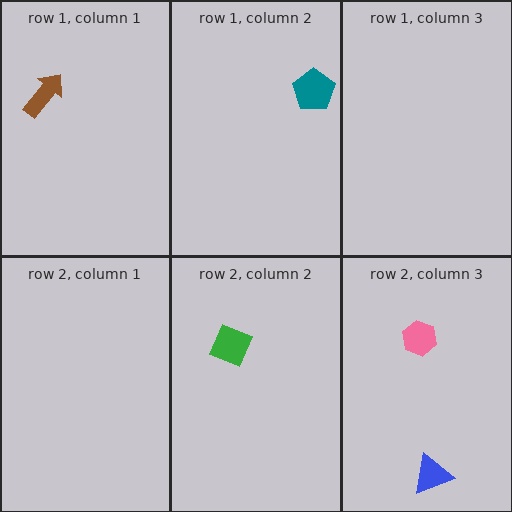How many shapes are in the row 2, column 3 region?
2.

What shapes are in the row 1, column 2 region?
The teal pentagon.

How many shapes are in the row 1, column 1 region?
1.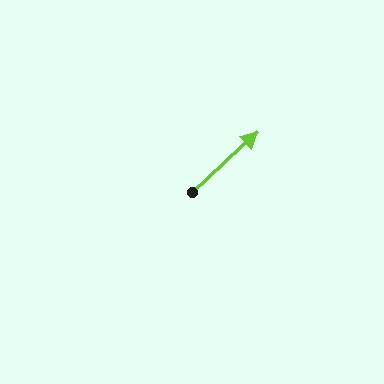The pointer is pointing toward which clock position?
Roughly 2 o'clock.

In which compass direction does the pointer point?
Northeast.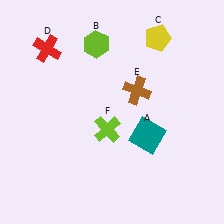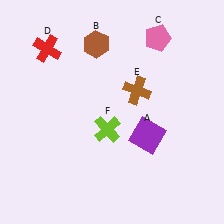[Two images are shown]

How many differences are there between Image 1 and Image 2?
There are 3 differences between the two images.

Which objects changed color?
A changed from teal to purple. B changed from lime to brown. C changed from yellow to pink.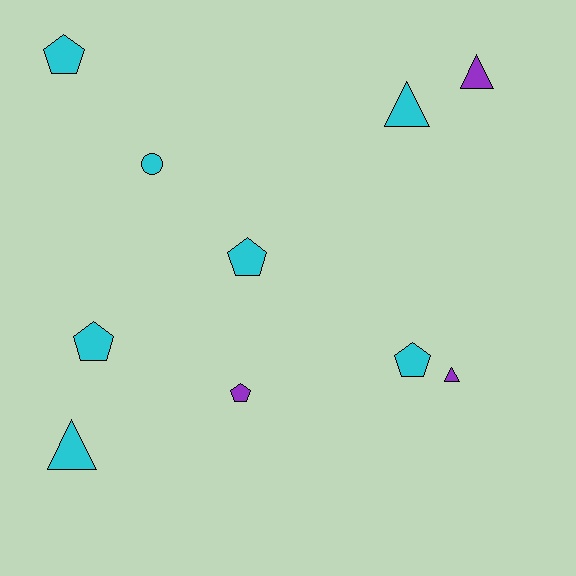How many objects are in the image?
There are 10 objects.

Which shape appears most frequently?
Pentagon, with 5 objects.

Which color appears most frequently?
Cyan, with 7 objects.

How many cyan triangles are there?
There are 2 cyan triangles.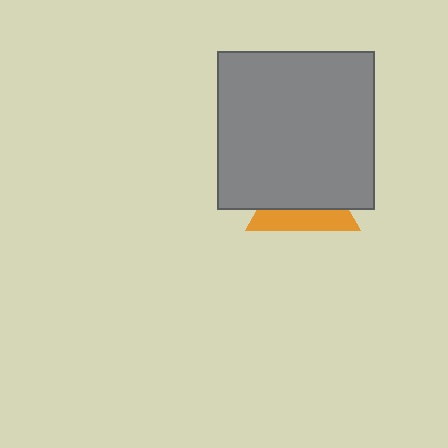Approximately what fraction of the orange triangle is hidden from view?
Roughly 61% of the orange triangle is hidden behind the gray square.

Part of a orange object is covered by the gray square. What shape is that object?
It is a triangle.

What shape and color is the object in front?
The object in front is a gray square.